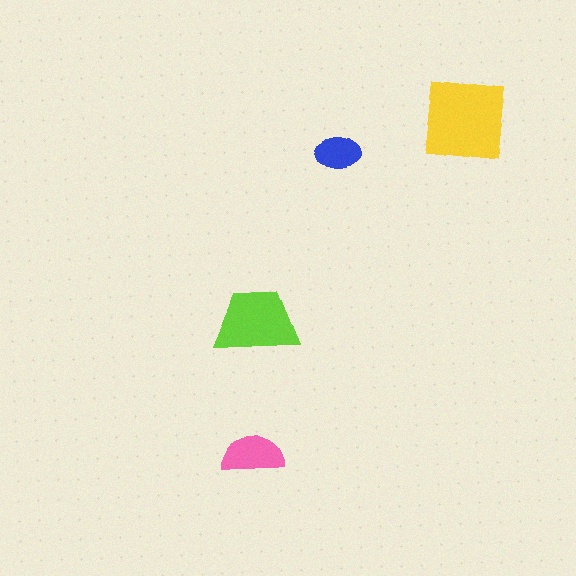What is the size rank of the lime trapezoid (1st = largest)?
2nd.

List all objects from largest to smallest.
The yellow square, the lime trapezoid, the pink semicircle, the blue ellipse.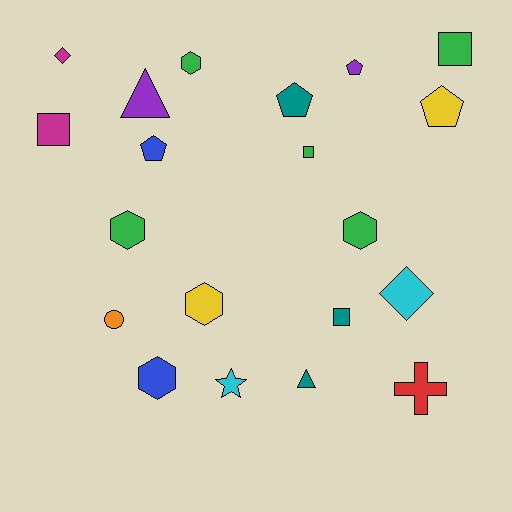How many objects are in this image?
There are 20 objects.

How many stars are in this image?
There is 1 star.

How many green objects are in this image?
There are 5 green objects.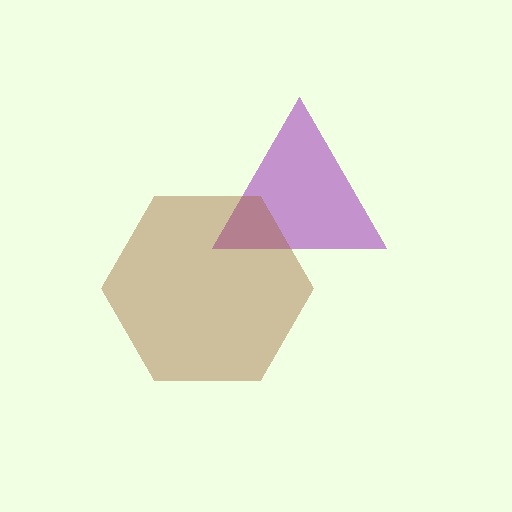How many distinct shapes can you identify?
There are 2 distinct shapes: a purple triangle, a brown hexagon.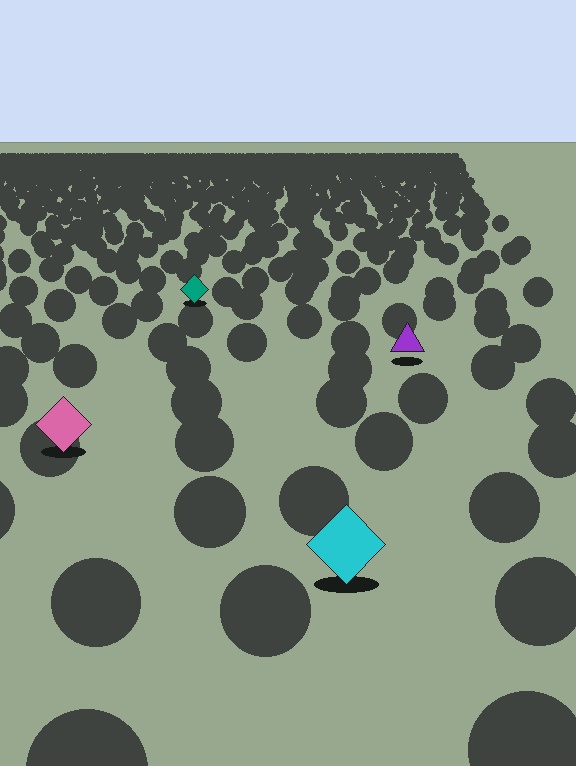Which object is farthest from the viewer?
The teal diamond is farthest from the viewer. It appears smaller and the ground texture around it is denser.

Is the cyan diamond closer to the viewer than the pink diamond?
Yes. The cyan diamond is closer — you can tell from the texture gradient: the ground texture is coarser near it.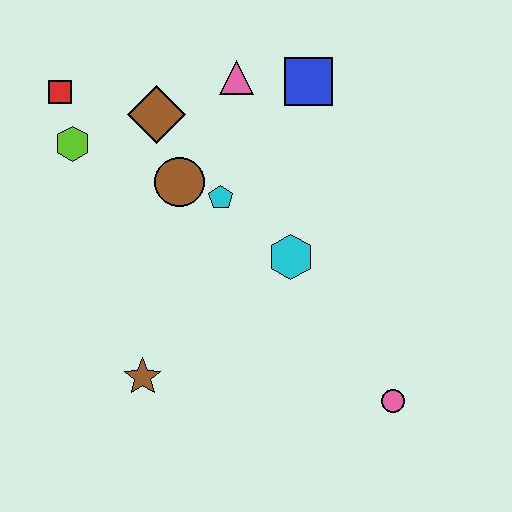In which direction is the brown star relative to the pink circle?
The brown star is to the left of the pink circle.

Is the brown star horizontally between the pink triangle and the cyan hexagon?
No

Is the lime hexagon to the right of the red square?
Yes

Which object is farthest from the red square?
The pink circle is farthest from the red square.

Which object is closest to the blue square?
The pink triangle is closest to the blue square.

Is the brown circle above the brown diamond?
No